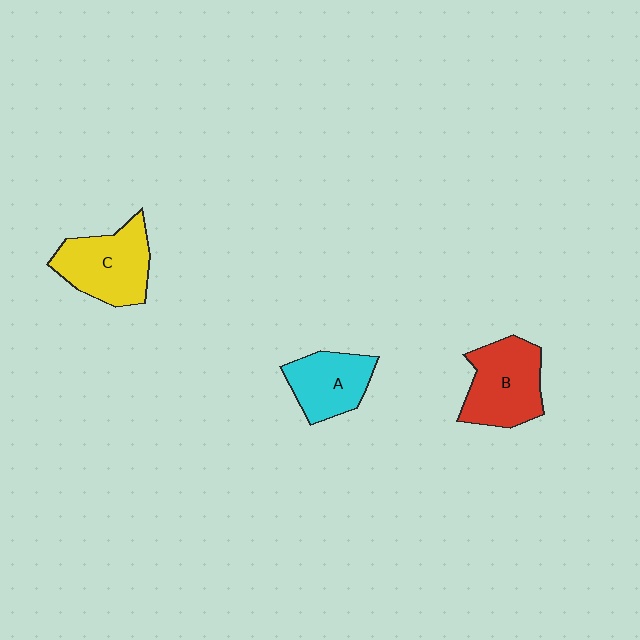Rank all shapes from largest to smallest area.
From largest to smallest: C (yellow), B (red), A (cyan).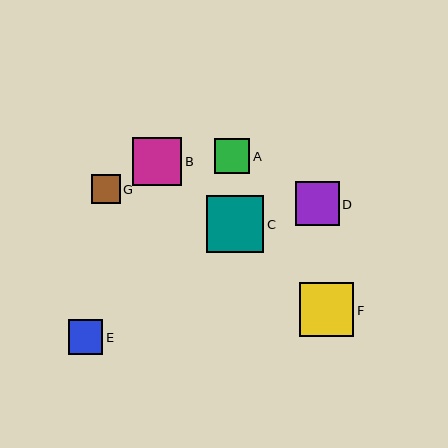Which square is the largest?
Square C is the largest with a size of approximately 57 pixels.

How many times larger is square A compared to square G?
Square A is approximately 1.2 times the size of square G.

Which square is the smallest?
Square G is the smallest with a size of approximately 29 pixels.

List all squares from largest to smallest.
From largest to smallest: C, F, B, D, A, E, G.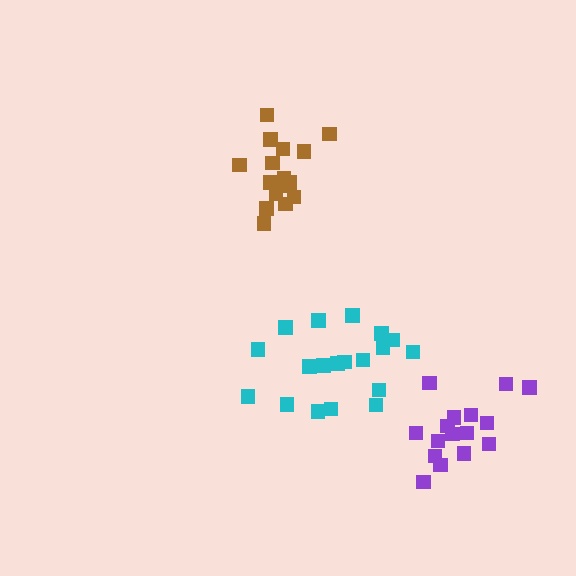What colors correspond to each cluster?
The clusters are colored: brown, cyan, purple.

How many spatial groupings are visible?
There are 3 spatial groupings.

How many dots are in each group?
Group 1: 16 dots, Group 2: 19 dots, Group 3: 16 dots (51 total).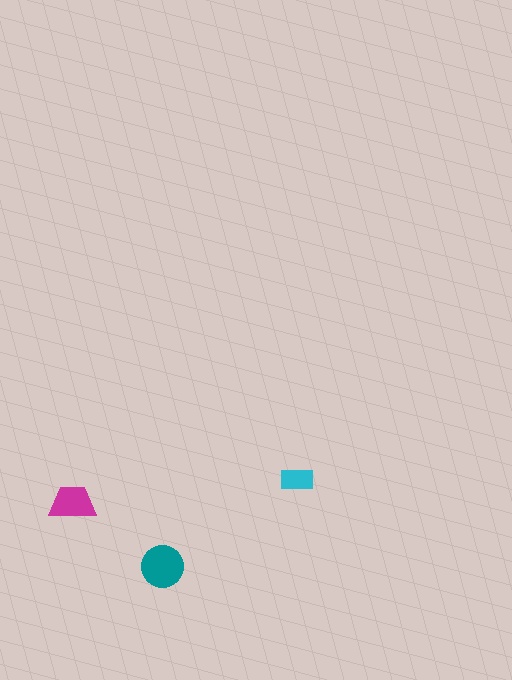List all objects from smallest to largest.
The cyan rectangle, the magenta trapezoid, the teal circle.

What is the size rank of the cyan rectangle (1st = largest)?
3rd.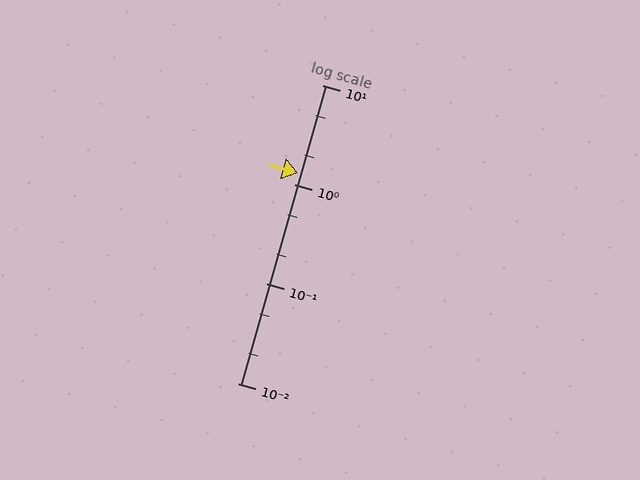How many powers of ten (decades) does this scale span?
The scale spans 3 decades, from 0.01 to 10.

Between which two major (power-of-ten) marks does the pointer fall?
The pointer is between 1 and 10.